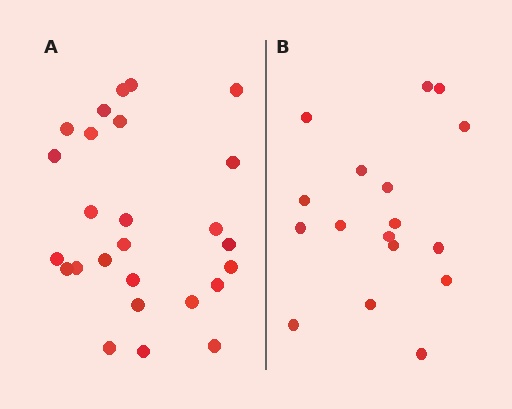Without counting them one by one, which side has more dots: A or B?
Region A (the left region) has more dots.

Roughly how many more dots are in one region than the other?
Region A has roughly 8 or so more dots than region B.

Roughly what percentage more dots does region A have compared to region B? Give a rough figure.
About 55% more.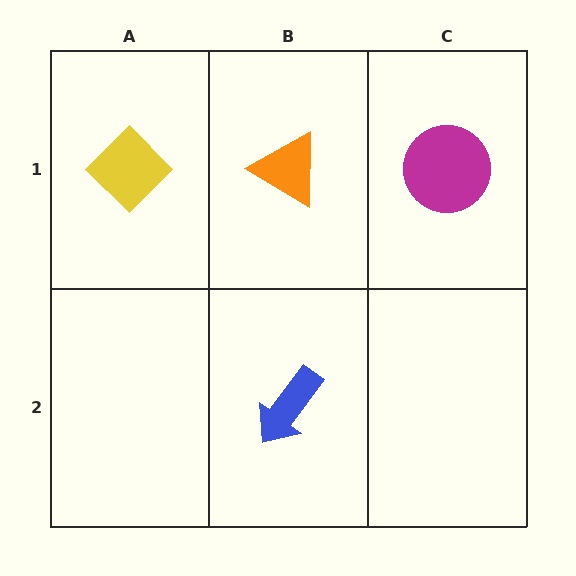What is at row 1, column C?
A magenta circle.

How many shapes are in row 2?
1 shape.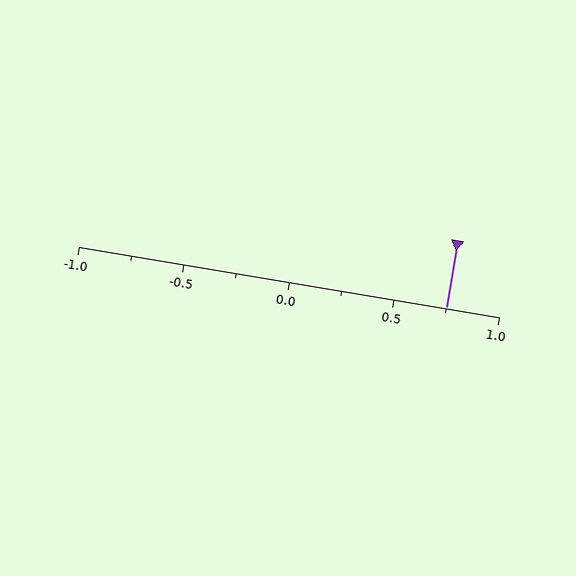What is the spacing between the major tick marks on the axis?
The major ticks are spaced 0.5 apart.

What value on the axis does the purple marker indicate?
The marker indicates approximately 0.75.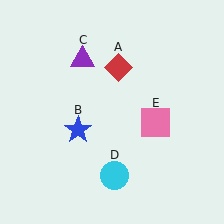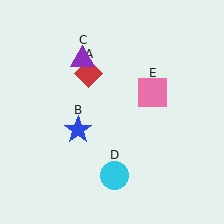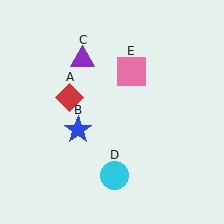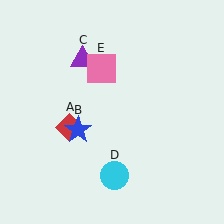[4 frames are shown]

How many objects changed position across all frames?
2 objects changed position: red diamond (object A), pink square (object E).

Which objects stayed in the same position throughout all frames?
Blue star (object B) and purple triangle (object C) and cyan circle (object D) remained stationary.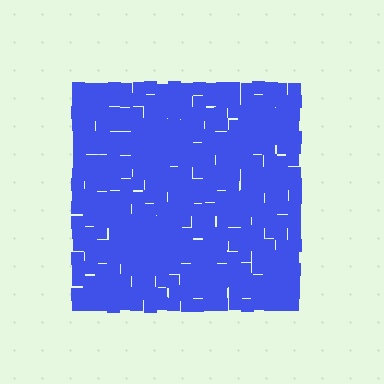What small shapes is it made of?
It is made of small squares.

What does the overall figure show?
The overall figure shows a square.